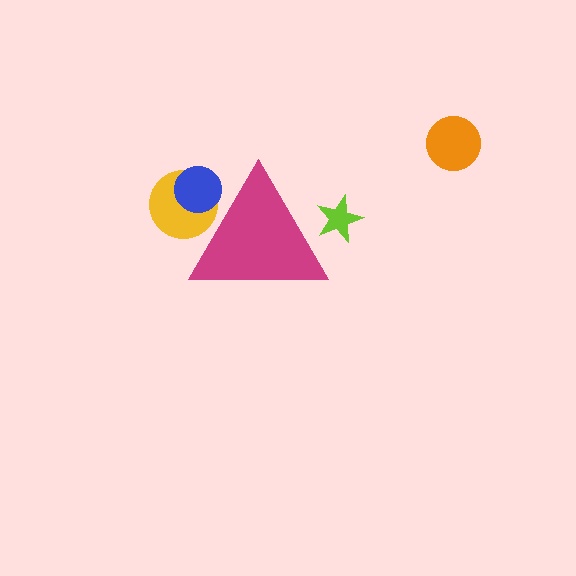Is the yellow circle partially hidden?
Yes, the yellow circle is partially hidden behind the magenta triangle.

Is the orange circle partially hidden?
No, the orange circle is fully visible.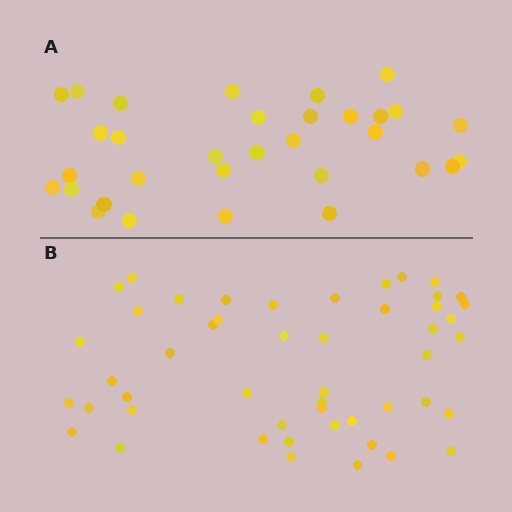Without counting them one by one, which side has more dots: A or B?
Region B (the bottom region) has more dots.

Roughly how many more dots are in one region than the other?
Region B has approximately 15 more dots than region A.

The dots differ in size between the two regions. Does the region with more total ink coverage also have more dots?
No. Region A has more total ink coverage because its dots are larger, but region B actually contains more individual dots. Total area can be misleading — the number of items is what matters here.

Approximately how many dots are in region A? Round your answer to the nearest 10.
About 30 dots. (The exact count is 32, which rounds to 30.)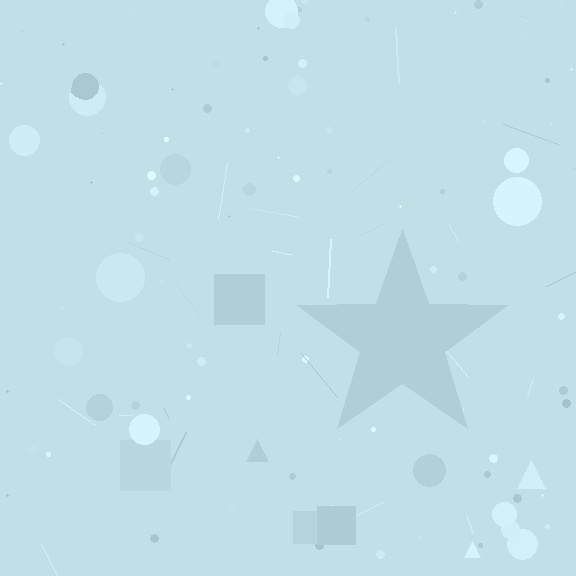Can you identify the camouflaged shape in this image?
The camouflaged shape is a star.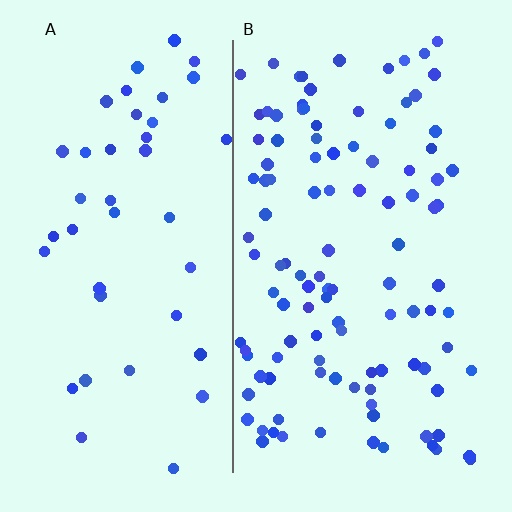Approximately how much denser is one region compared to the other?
Approximately 2.6× — region B over region A.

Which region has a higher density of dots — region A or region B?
B (the right).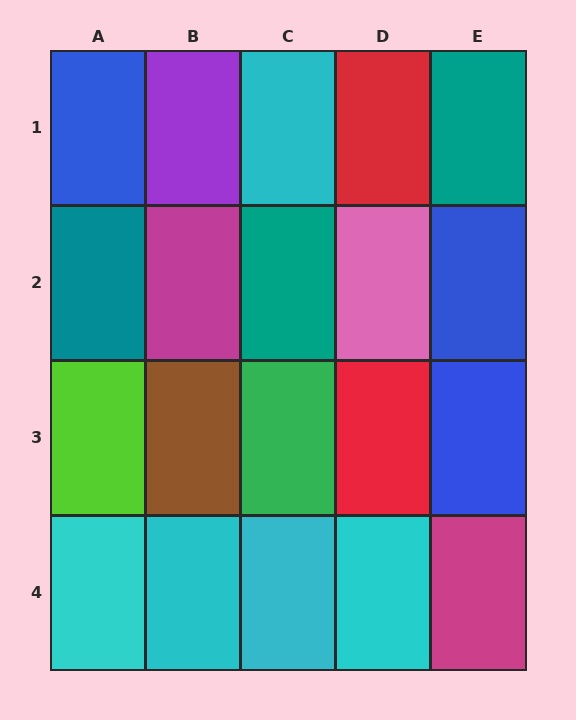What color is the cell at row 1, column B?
Purple.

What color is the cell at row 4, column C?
Cyan.